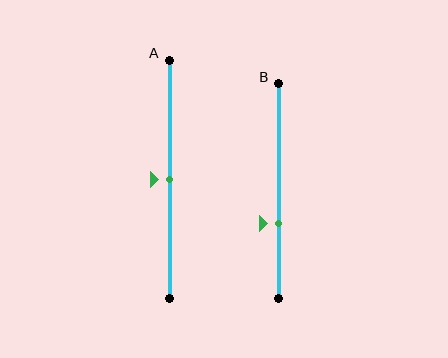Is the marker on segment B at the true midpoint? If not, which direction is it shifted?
No, the marker on segment B is shifted downward by about 15% of the segment length.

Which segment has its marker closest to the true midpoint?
Segment A has its marker closest to the true midpoint.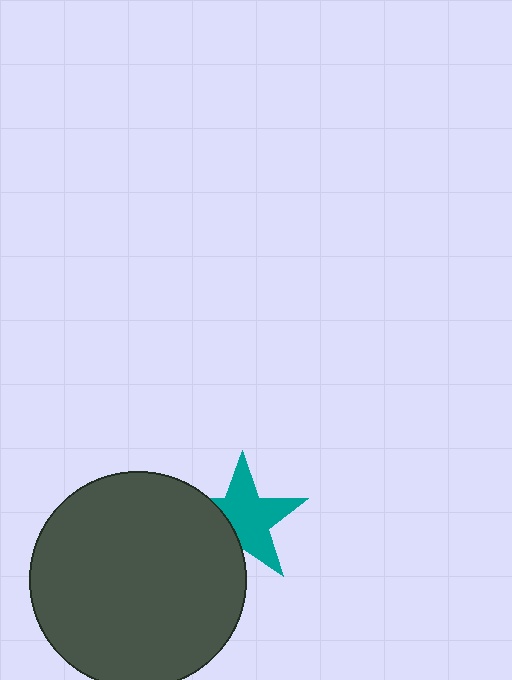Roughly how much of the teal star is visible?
Most of it is visible (roughly 68%).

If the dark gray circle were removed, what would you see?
You would see the complete teal star.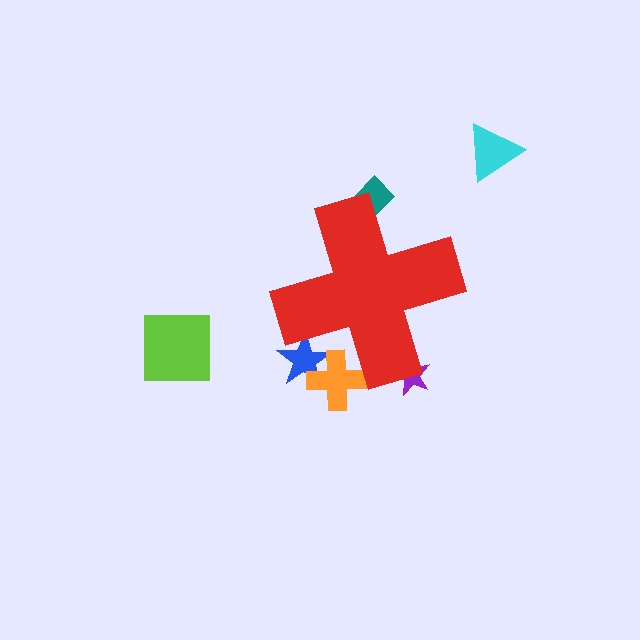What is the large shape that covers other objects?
A red cross.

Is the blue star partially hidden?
Yes, the blue star is partially hidden behind the red cross.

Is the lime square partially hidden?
No, the lime square is fully visible.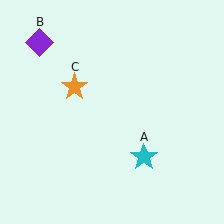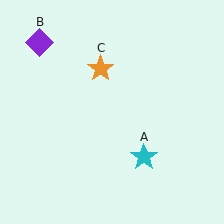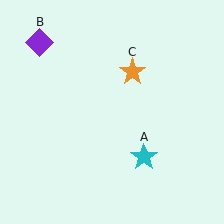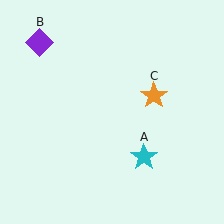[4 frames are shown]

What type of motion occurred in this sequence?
The orange star (object C) rotated clockwise around the center of the scene.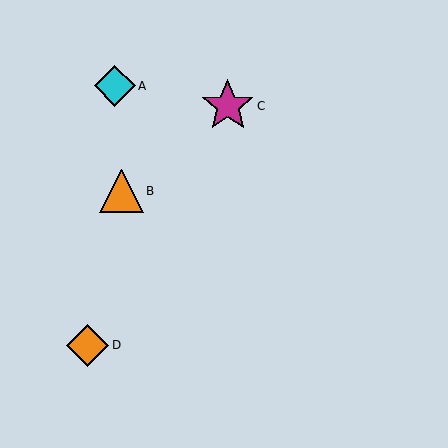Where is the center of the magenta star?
The center of the magenta star is at (228, 106).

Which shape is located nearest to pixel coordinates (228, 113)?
The magenta star (labeled C) at (228, 106) is nearest to that location.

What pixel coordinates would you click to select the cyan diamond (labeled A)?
Click at (115, 86) to select the cyan diamond A.